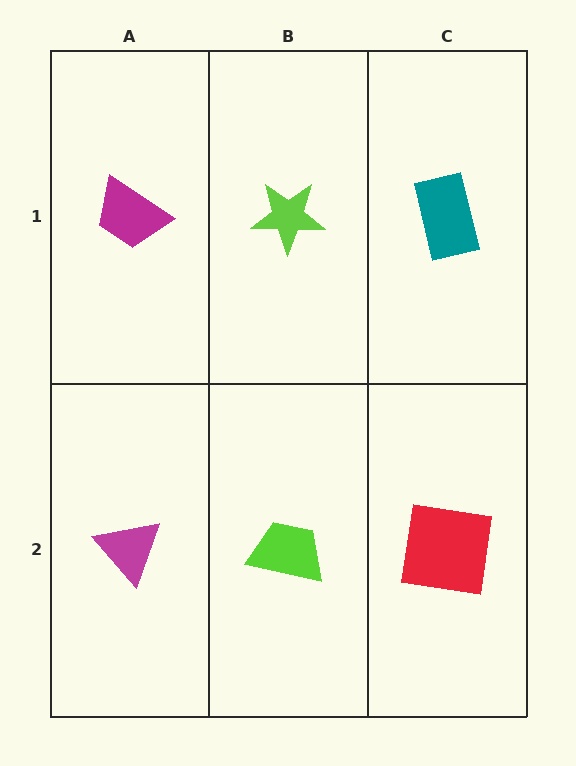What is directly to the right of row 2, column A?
A lime trapezoid.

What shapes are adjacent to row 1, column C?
A red square (row 2, column C), a lime star (row 1, column B).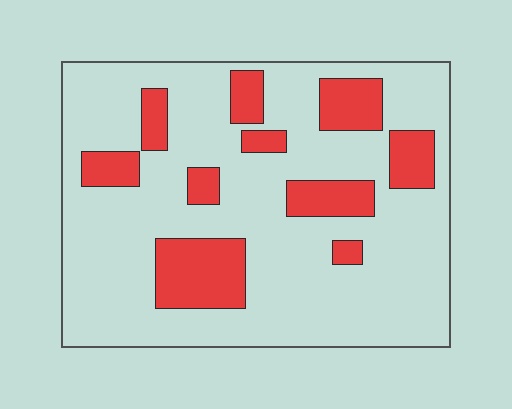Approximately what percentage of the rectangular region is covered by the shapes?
Approximately 20%.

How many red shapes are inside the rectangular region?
10.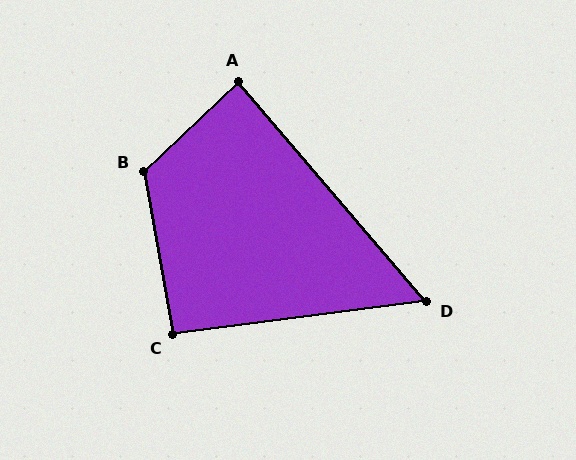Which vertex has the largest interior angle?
B, at approximately 123 degrees.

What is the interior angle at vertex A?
Approximately 87 degrees (approximately right).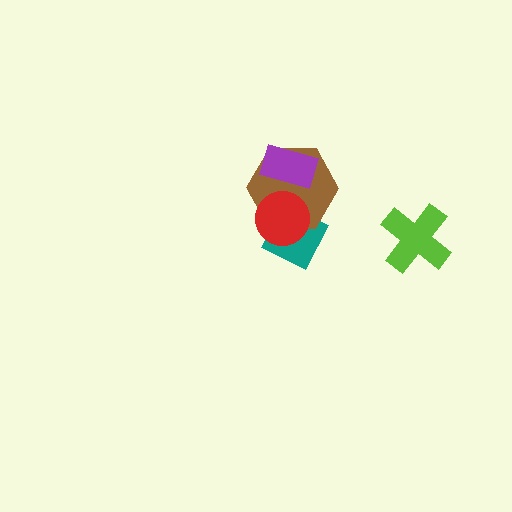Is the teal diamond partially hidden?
Yes, it is partially covered by another shape.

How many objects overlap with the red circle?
2 objects overlap with the red circle.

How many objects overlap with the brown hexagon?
3 objects overlap with the brown hexagon.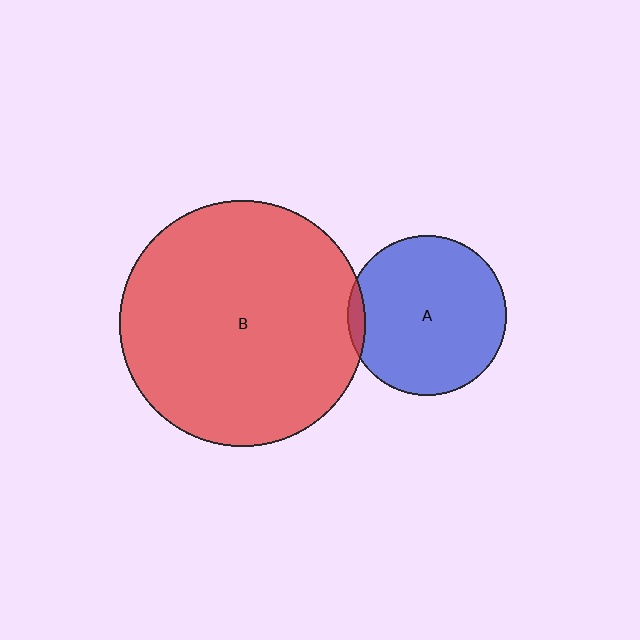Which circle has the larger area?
Circle B (red).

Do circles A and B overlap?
Yes.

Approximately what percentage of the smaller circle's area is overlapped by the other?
Approximately 5%.